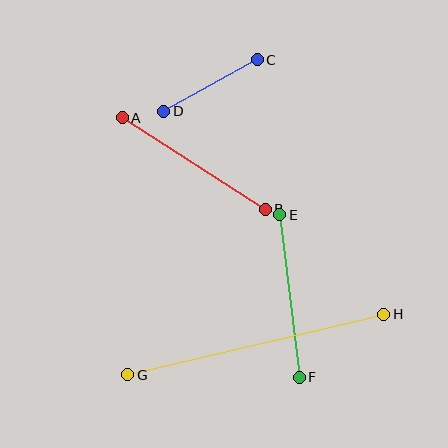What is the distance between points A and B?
The distance is approximately 170 pixels.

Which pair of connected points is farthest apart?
Points G and H are farthest apart.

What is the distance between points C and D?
The distance is approximately 107 pixels.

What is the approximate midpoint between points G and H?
The midpoint is at approximately (256, 345) pixels.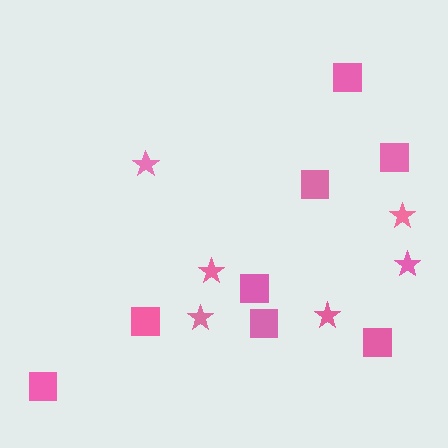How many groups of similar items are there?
There are 2 groups: one group of squares (8) and one group of stars (6).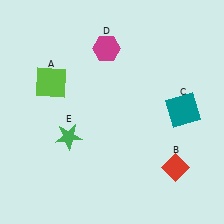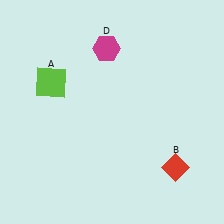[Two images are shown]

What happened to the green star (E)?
The green star (E) was removed in Image 2. It was in the bottom-left area of Image 1.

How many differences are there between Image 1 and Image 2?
There are 2 differences between the two images.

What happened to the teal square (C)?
The teal square (C) was removed in Image 2. It was in the top-right area of Image 1.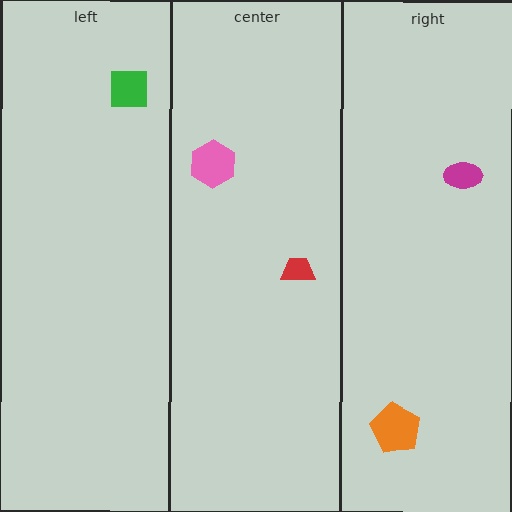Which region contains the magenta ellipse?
The right region.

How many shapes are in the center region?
2.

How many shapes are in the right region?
2.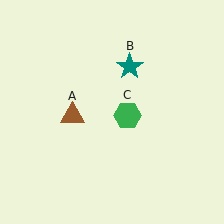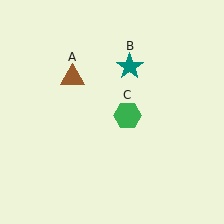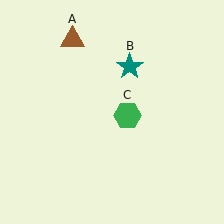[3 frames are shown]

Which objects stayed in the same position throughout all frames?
Teal star (object B) and green hexagon (object C) remained stationary.